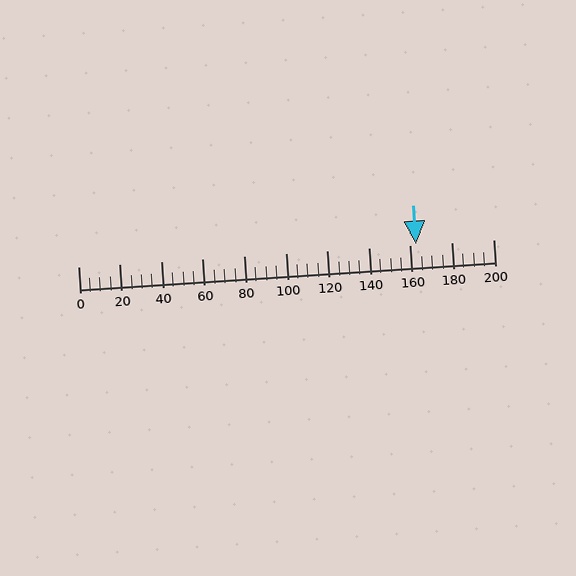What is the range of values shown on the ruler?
The ruler shows values from 0 to 200.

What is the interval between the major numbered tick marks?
The major tick marks are spaced 20 units apart.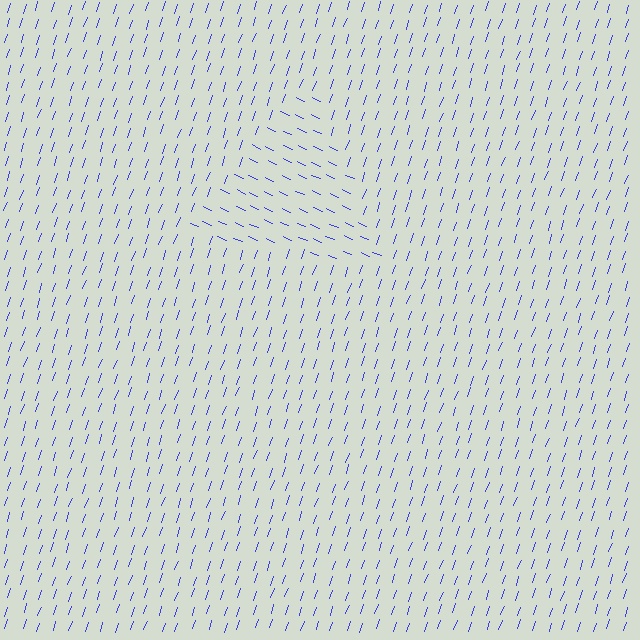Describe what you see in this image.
The image is filled with small blue line segments. A triangle region in the image has lines oriented differently from the surrounding lines, creating a visible texture boundary.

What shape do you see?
I see a triangle.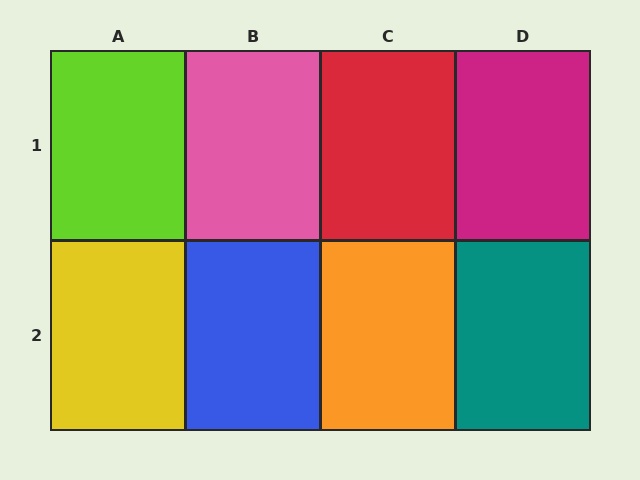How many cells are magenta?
1 cell is magenta.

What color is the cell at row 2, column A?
Yellow.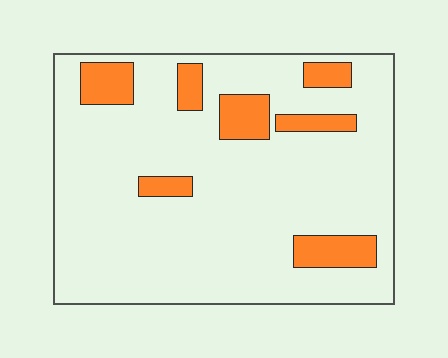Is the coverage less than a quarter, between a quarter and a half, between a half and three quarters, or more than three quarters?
Less than a quarter.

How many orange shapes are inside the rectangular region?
7.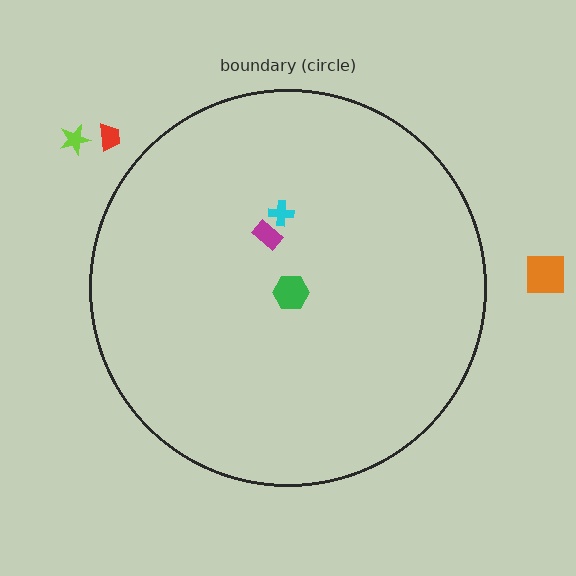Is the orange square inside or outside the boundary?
Outside.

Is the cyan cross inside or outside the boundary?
Inside.